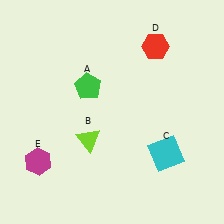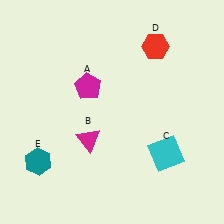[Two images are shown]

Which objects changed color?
A changed from green to magenta. B changed from lime to magenta. E changed from magenta to teal.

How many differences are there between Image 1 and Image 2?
There are 3 differences between the two images.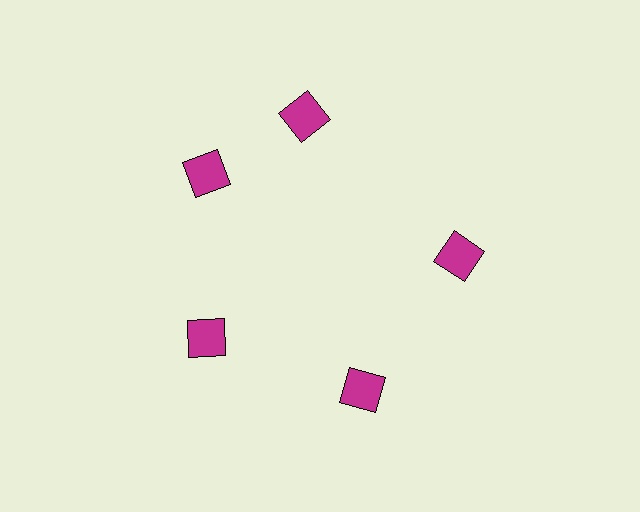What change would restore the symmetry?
The symmetry would be restored by rotating it back into even spacing with its neighbors so that all 5 squares sit at equal angles and equal distance from the center.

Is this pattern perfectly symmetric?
No. The 5 magenta squares are arranged in a ring, but one element near the 1 o'clock position is rotated out of alignment along the ring, breaking the 5-fold rotational symmetry.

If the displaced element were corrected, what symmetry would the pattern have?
It would have 5-fold rotational symmetry — the pattern would map onto itself every 72 degrees.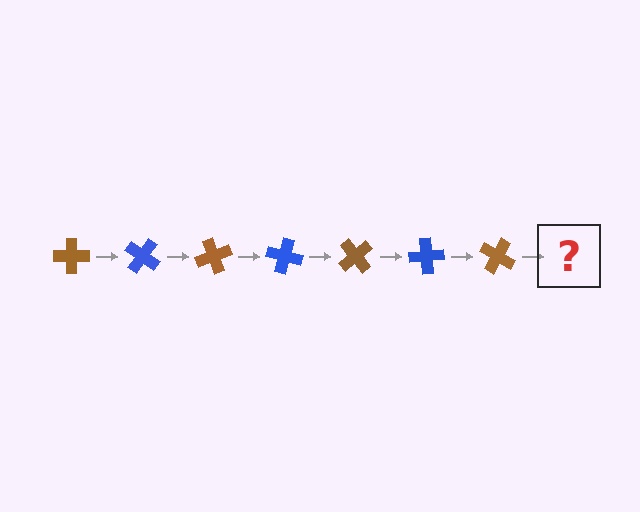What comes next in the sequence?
The next element should be a blue cross, rotated 245 degrees from the start.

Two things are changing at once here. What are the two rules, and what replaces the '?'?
The two rules are that it rotates 35 degrees each step and the color cycles through brown and blue. The '?' should be a blue cross, rotated 245 degrees from the start.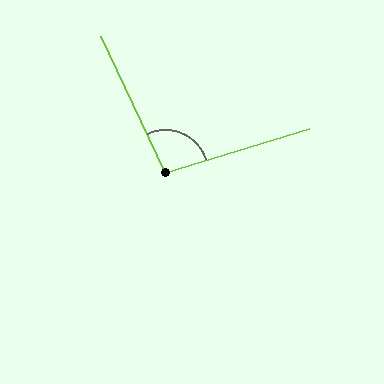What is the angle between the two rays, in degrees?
Approximately 98 degrees.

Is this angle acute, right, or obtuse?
It is obtuse.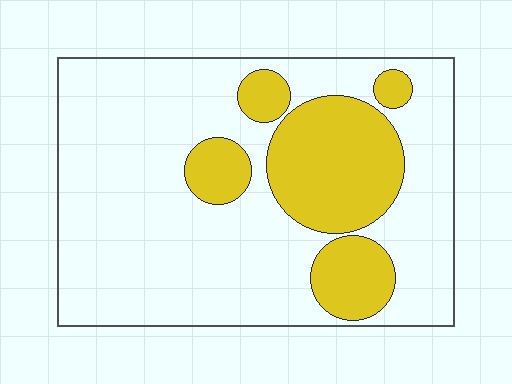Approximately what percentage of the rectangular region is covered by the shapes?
Approximately 25%.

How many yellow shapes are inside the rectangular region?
5.